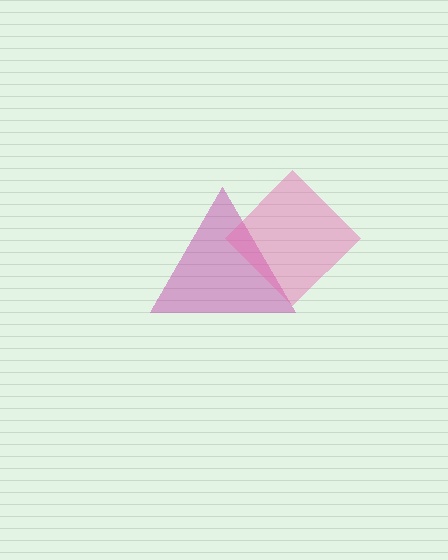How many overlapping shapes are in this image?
There are 2 overlapping shapes in the image.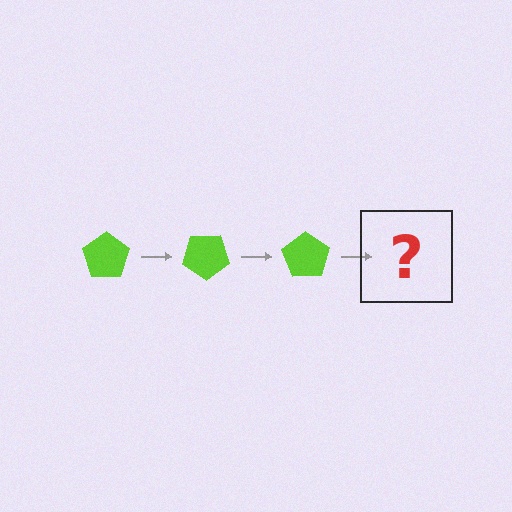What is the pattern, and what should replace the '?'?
The pattern is that the pentagon rotates 35 degrees each step. The '?' should be a lime pentagon rotated 105 degrees.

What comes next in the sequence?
The next element should be a lime pentagon rotated 105 degrees.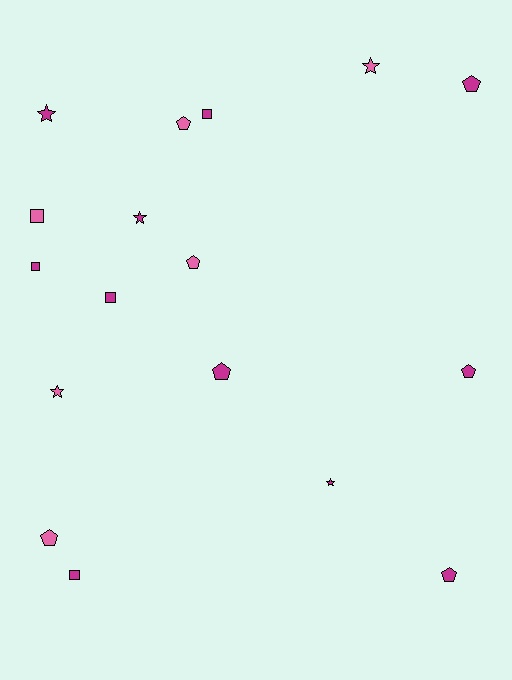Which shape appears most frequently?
Pentagon, with 7 objects.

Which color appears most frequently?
Magenta, with 11 objects.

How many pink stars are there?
There are 2 pink stars.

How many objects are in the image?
There are 17 objects.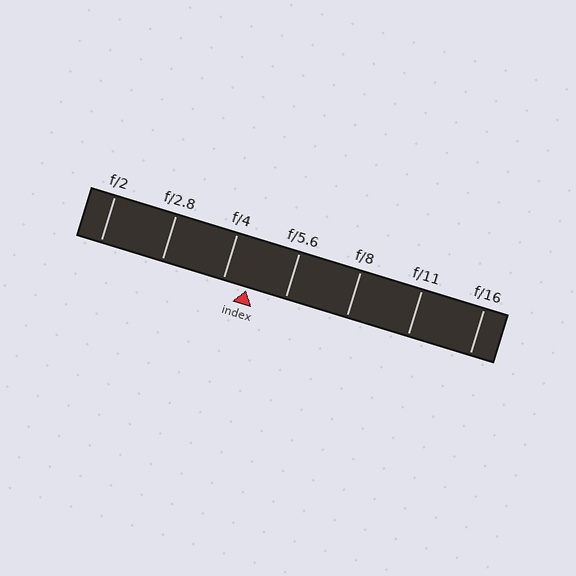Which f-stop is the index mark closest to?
The index mark is closest to f/4.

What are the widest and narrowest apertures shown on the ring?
The widest aperture shown is f/2 and the narrowest is f/16.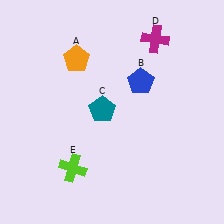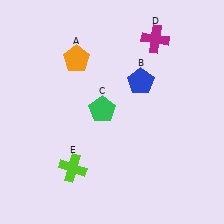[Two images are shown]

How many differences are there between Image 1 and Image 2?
There is 1 difference between the two images.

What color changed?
The pentagon (C) changed from teal in Image 1 to green in Image 2.